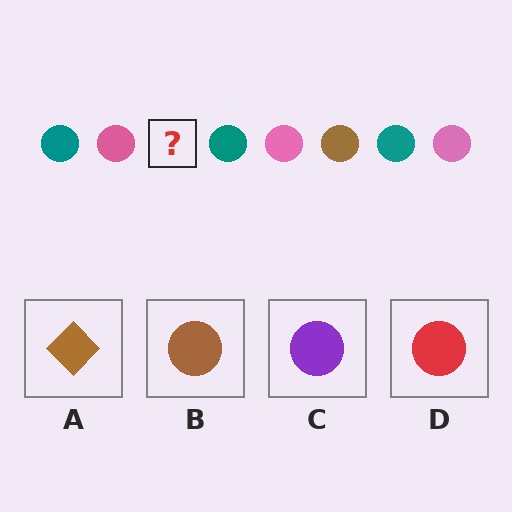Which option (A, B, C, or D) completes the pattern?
B.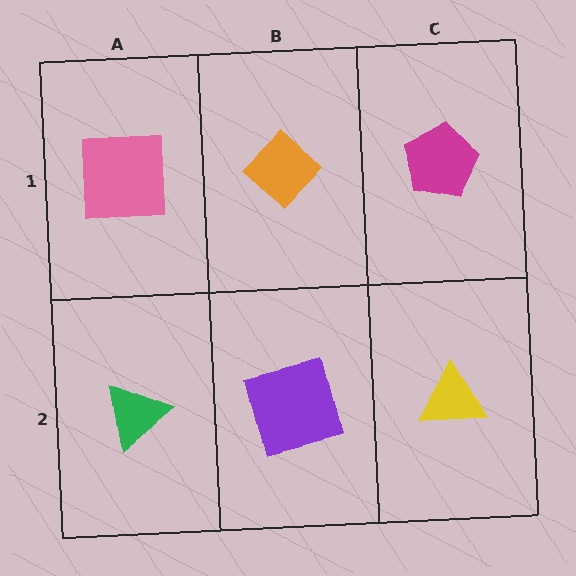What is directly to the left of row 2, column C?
A purple square.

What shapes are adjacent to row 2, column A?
A pink square (row 1, column A), a purple square (row 2, column B).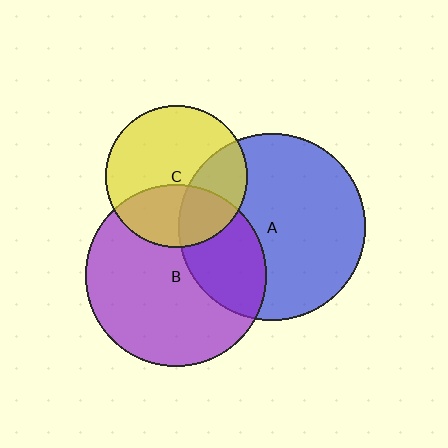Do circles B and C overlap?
Yes.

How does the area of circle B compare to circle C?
Approximately 1.6 times.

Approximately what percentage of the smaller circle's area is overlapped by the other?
Approximately 35%.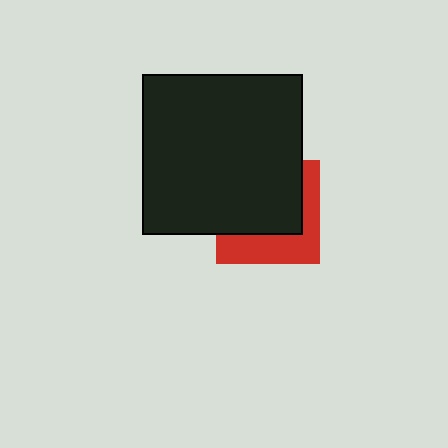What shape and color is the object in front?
The object in front is a black square.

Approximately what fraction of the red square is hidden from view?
Roughly 62% of the red square is hidden behind the black square.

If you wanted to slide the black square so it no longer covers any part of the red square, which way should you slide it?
Slide it toward the upper-left — that is the most direct way to separate the two shapes.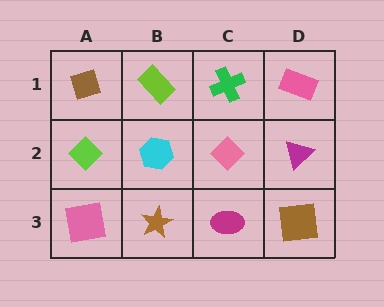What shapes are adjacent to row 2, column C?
A green cross (row 1, column C), a magenta ellipse (row 3, column C), a cyan hexagon (row 2, column B), a magenta triangle (row 2, column D).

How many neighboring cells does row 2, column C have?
4.